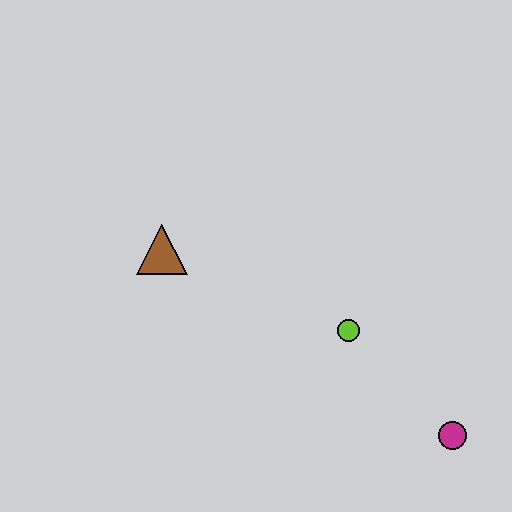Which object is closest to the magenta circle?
The lime circle is closest to the magenta circle.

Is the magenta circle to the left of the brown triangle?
No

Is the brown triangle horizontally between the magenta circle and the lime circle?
No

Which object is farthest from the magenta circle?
The brown triangle is farthest from the magenta circle.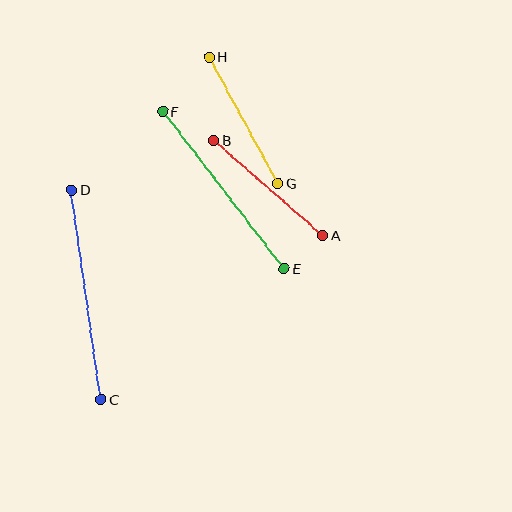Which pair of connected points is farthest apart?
Points C and D are farthest apart.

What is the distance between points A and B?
The distance is approximately 145 pixels.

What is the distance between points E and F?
The distance is approximately 199 pixels.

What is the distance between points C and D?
The distance is approximately 212 pixels.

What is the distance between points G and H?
The distance is approximately 144 pixels.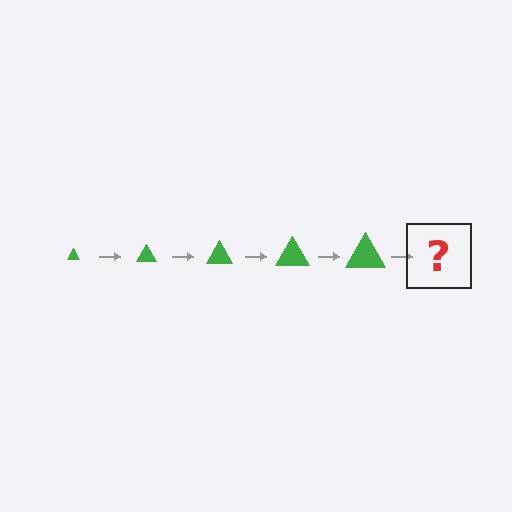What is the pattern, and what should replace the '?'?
The pattern is that the triangle gets progressively larger each step. The '?' should be a green triangle, larger than the previous one.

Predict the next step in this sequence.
The next step is a green triangle, larger than the previous one.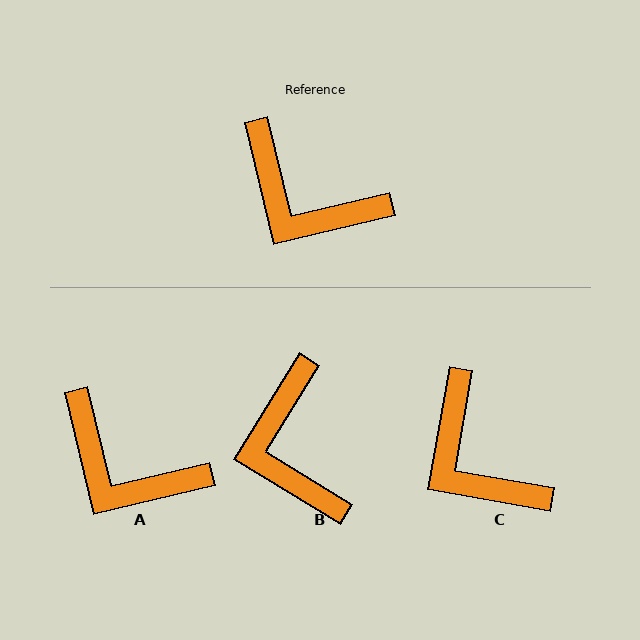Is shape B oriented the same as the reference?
No, it is off by about 45 degrees.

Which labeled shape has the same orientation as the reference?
A.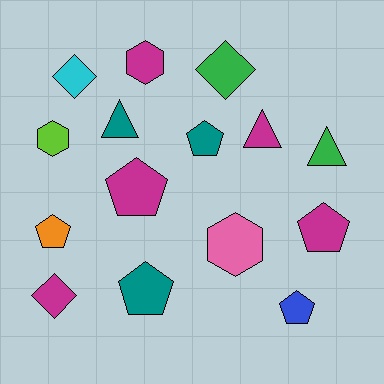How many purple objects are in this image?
There are no purple objects.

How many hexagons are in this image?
There are 3 hexagons.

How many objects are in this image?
There are 15 objects.